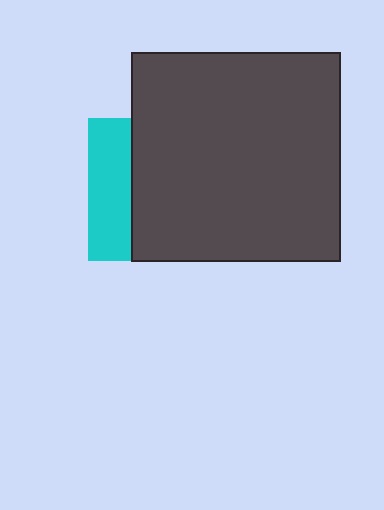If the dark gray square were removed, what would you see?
You would see the complete cyan square.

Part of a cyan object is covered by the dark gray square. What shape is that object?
It is a square.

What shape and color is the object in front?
The object in front is a dark gray square.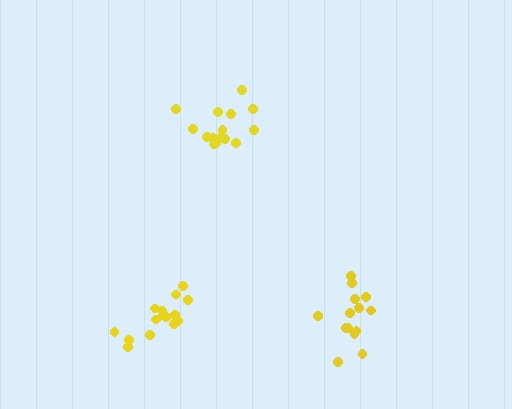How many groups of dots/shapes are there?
There are 3 groups.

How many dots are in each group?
Group 1: 14 dots, Group 2: 15 dots, Group 3: 15 dots (44 total).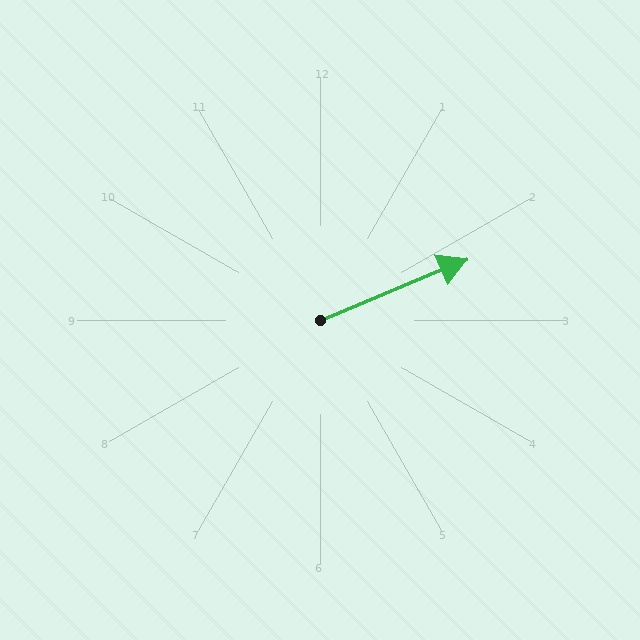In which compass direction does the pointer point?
Northeast.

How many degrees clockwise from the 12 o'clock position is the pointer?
Approximately 67 degrees.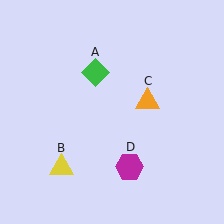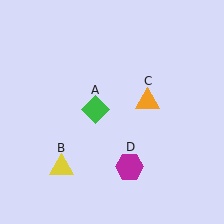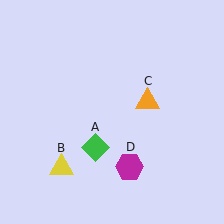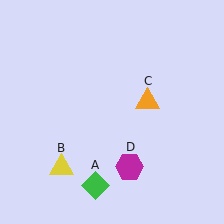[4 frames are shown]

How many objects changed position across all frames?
1 object changed position: green diamond (object A).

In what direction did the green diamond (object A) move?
The green diamond (object A) moved down.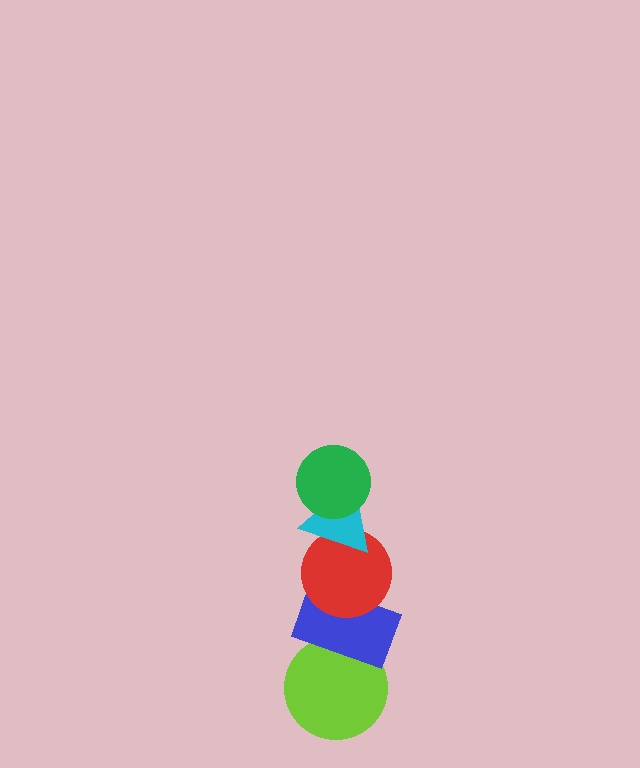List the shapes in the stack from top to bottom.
From top to bottom: the green circle, the cyan triangle, the red circle, the blue rectangle, the lime circle.